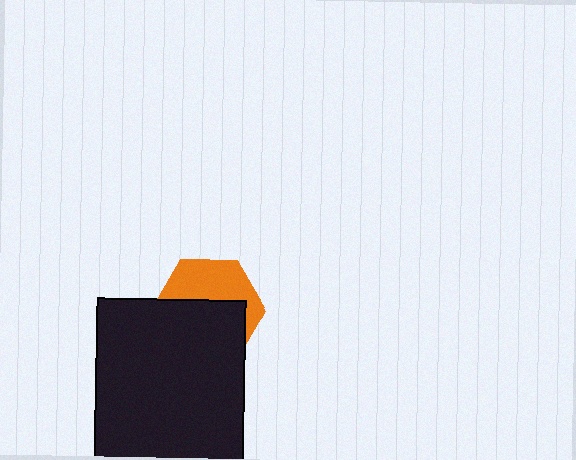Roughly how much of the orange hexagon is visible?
A small part of it is visible (roughly 44%).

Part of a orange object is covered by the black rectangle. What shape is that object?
It is a hexagon.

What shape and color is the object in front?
The object in front is a black rectangle.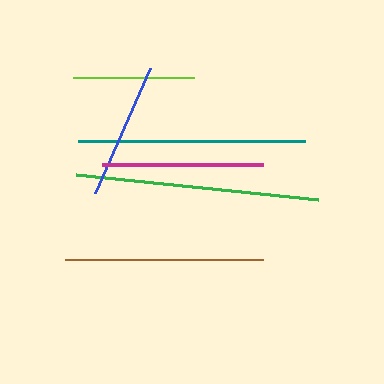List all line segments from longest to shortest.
From longest to shortest: green, teal, brown, magenta, blue, lime.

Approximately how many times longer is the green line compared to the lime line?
The green line is approximately 2.0 times the length of the lime line.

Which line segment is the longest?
The green line is the longest at approximately 244 pixels.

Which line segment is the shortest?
The lime line is the shortest at approximately 121 pixels.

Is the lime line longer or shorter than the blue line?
The blue line is longer than the lime line.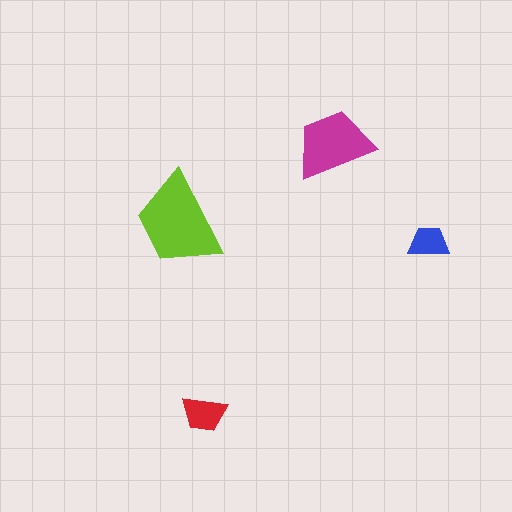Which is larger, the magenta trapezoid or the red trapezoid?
The magenta one.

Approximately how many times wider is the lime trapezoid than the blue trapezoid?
About 2.5 times wider.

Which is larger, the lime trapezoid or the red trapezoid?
The lime one.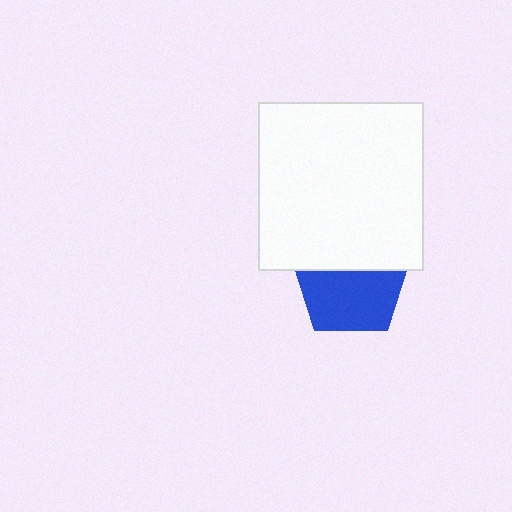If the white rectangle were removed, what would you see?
You would see the complete blue pentagon.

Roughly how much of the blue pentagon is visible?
About half of it is visible (roughly 60%).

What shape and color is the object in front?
The object in front is a white rectangle.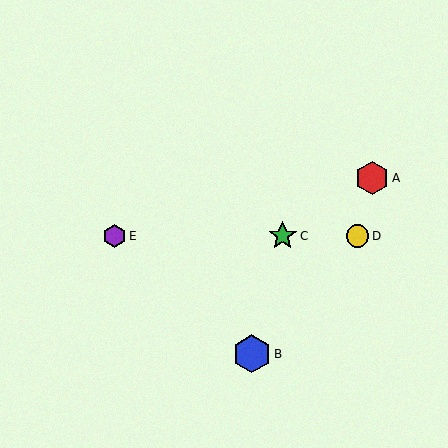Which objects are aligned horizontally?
Objects C, D, E are aligned horizontally.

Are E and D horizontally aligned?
Yes, both are at y≈236.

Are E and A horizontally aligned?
No, E is at y≈236 and A is at y≈178.